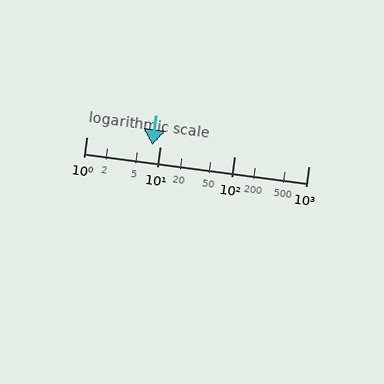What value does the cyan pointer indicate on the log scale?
The pointer indicates approximately 7.8.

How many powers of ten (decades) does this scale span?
The scale spans 3 decades, from 1 to 1000.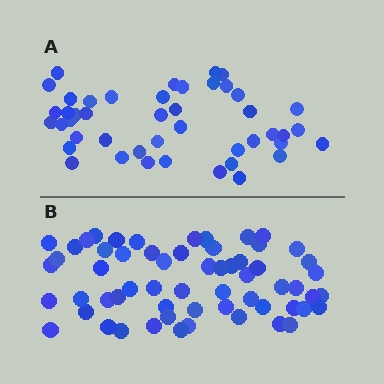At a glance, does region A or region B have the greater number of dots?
Region B (the bottom region) has more dots.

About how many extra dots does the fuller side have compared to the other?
Region B has approximately 15 more dots than region A.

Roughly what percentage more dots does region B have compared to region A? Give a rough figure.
About 35% more.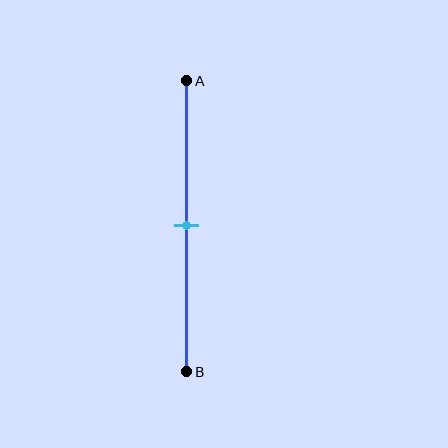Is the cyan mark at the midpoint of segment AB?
Yes, the mark is approximately at the midpoint.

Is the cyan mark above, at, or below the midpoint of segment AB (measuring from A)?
The cyan mark is approximately at the midpoint of segment AB.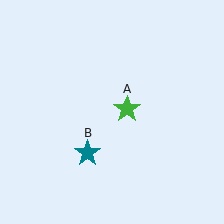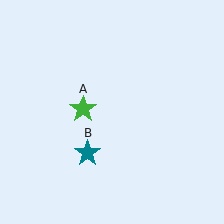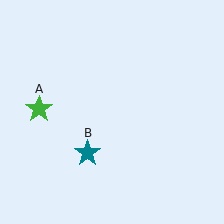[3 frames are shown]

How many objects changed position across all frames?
1 object changed position: green star (object A).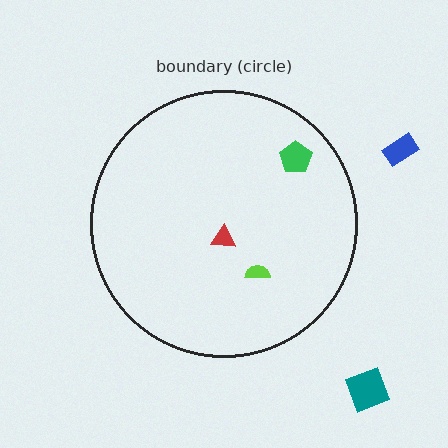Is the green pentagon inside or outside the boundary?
Inside.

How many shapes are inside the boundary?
3 inside, 2 outside.